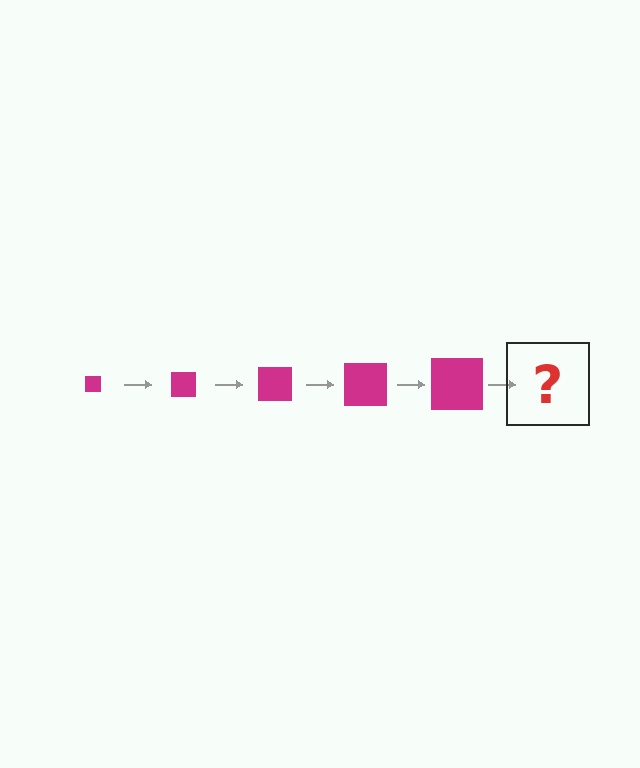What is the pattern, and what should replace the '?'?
The pattern is that the square gets progressively larger each step. The '?' should be a magenta square, larger than the previous one.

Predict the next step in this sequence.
The next step is a magenta square, larger than the previous one.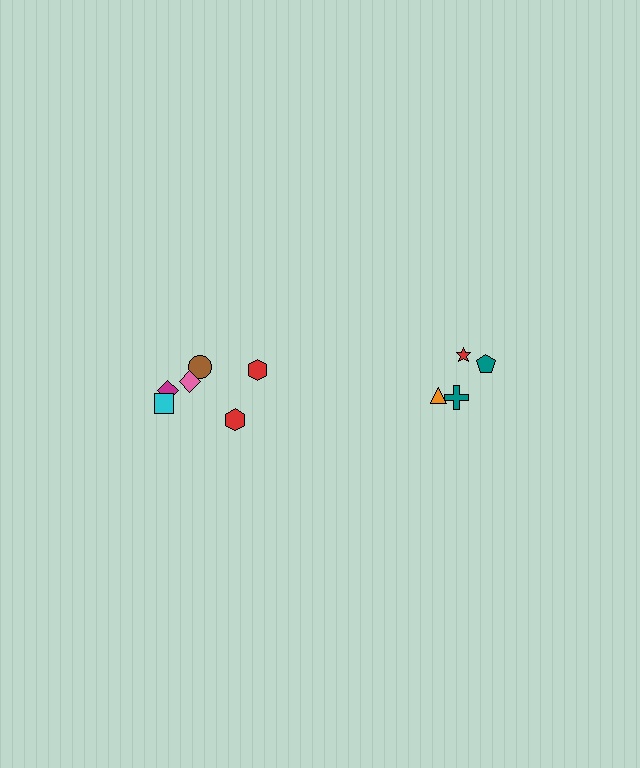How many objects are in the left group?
There are 6 objects.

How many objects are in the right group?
There are 4 objects.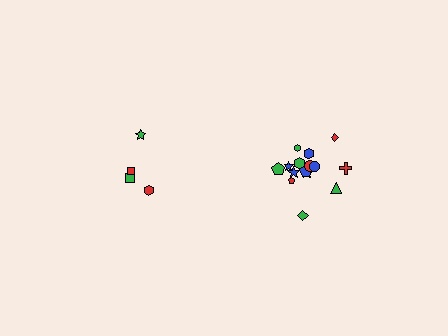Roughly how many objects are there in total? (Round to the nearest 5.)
Roughly 20 objects in total.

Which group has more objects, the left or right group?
The right group.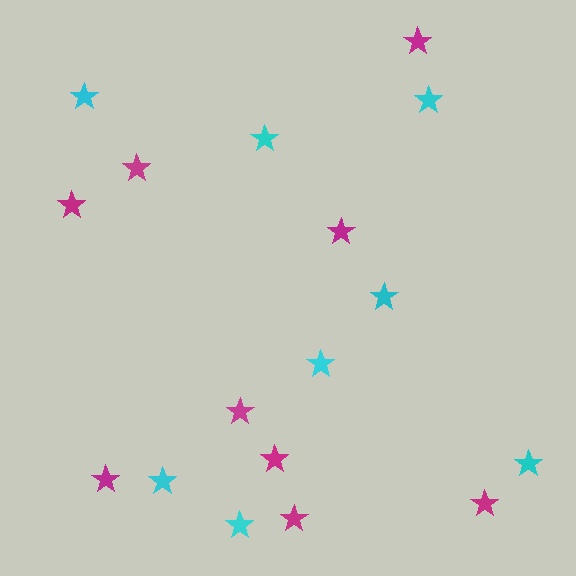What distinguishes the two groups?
There are 2 groups: one group of cyan stars (8) and one group of magenta stars (9).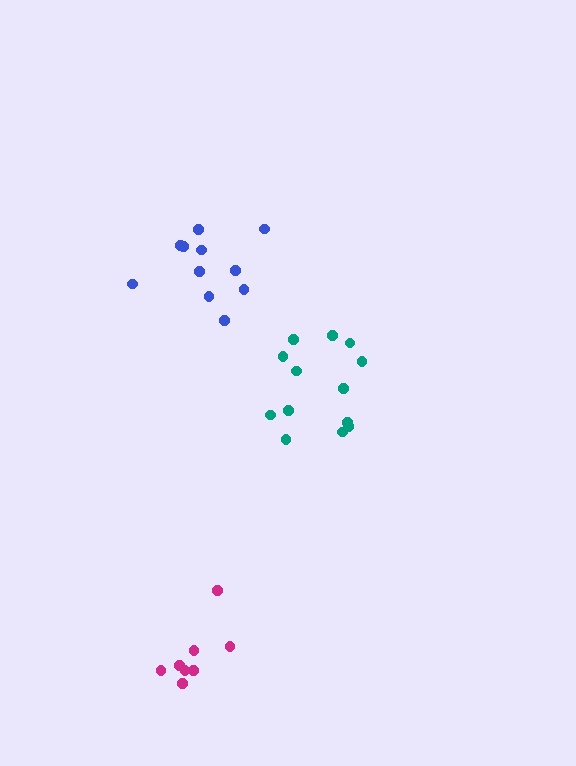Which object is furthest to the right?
The teal cluster is rightmost.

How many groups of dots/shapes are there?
There are 3 groups.